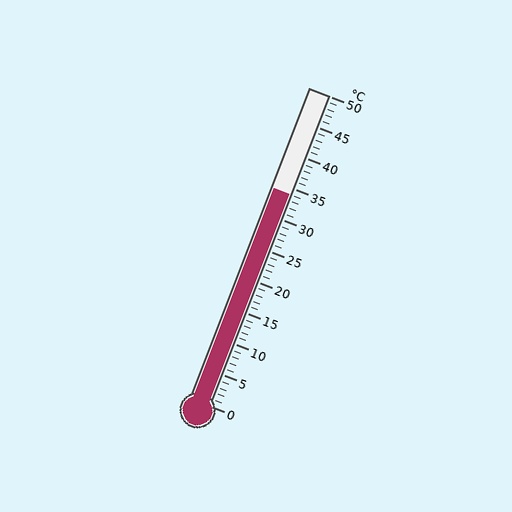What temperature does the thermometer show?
The thermometer shows approximately 34°C.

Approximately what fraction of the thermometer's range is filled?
The thermometer is filled to approximately 70% of its range.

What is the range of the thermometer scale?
The thermometer scale ranges from 0°C to 50°C.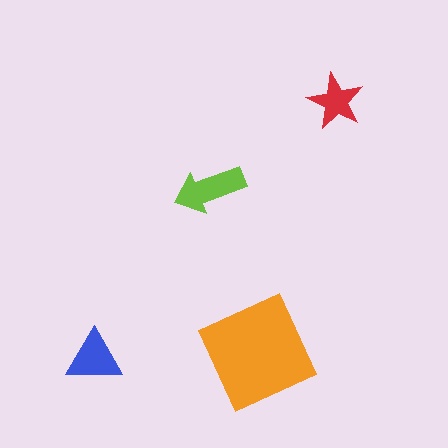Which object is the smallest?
The red star.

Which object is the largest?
The orange square.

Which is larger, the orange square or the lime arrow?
The orange square.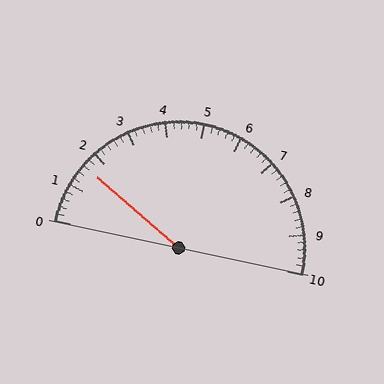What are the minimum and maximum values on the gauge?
The gauge ranges from 0 to 10.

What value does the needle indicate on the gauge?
The needle indicates approximately 1.6.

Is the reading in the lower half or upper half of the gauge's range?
The reading is in the lower half of the range (0 to 10).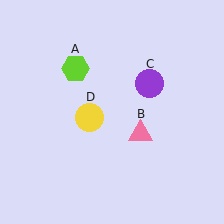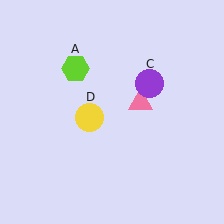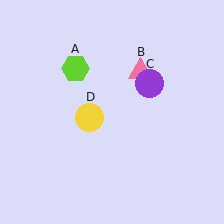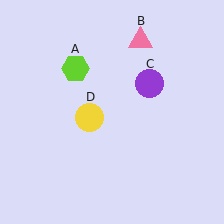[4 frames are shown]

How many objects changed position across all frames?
1 object changed position: pink triangle (object B).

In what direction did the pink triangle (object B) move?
The pink triangle (object B) moved up.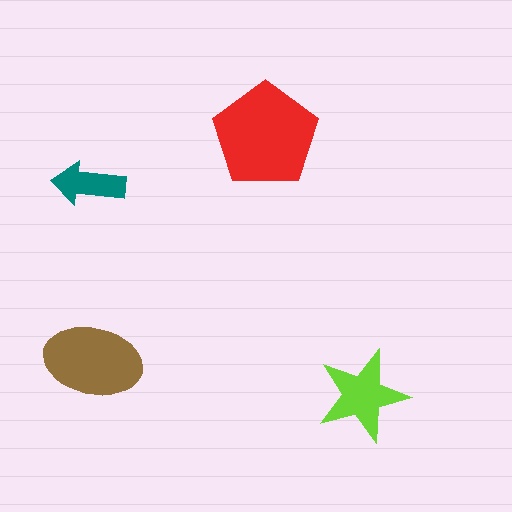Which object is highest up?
The red pentagon is topmost.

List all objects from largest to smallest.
The red pentagon, the brown ellipse, the lime star, the teal arrow.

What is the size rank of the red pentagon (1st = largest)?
1st.